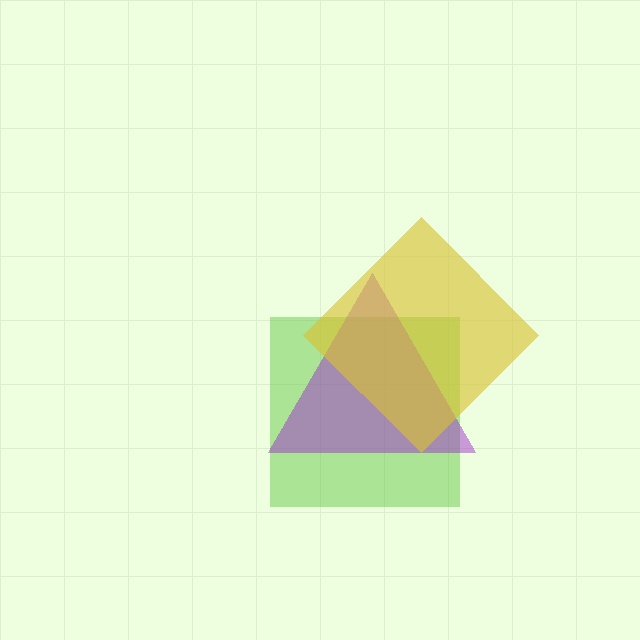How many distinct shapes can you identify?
There are 3 distinct shapes: a lime square, a purple triangle, a yellow diamond.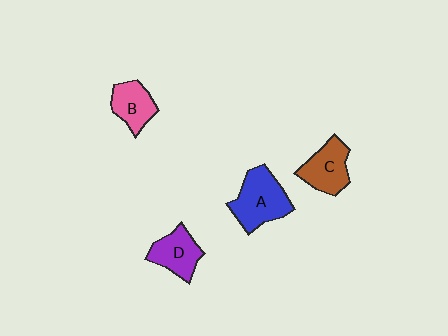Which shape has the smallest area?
Shape B (pink).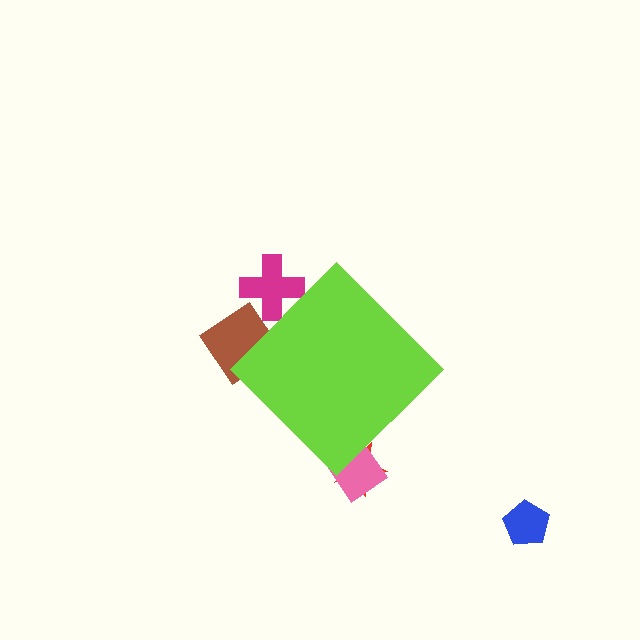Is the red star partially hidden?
Yes, the red star is partially hidden behind the lime diamond.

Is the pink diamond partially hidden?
Yes, the pink diamond is partially hidden behind the lime diamond.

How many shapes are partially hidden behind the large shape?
4 shapes are partially hidden.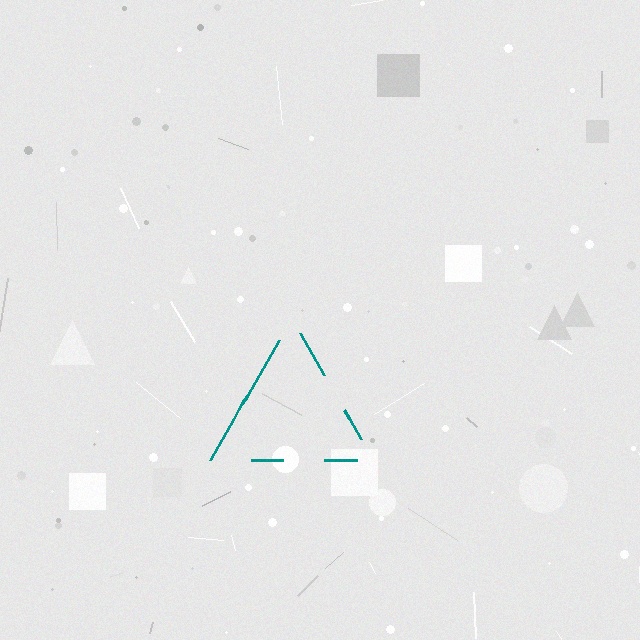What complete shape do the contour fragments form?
The contour fragments form a triangle.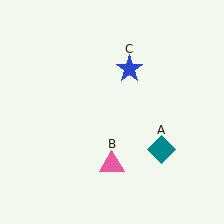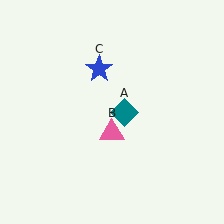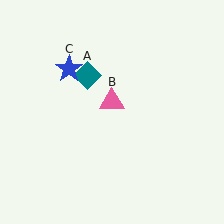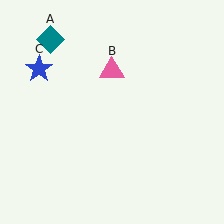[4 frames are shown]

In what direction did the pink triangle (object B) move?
The pink triangle (object B) moved up.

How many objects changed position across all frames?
3 objects changed position: teal diamond (object A), pink triangle (object B), blue star (object C).